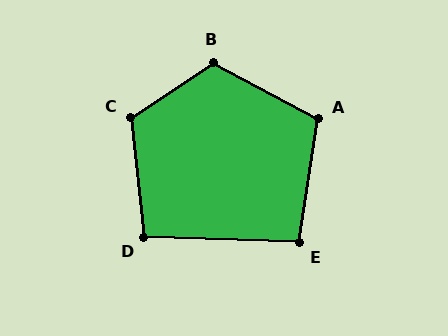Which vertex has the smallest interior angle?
E, at approximately 96 degrees.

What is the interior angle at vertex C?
Approximately 118 degrees (obtuse).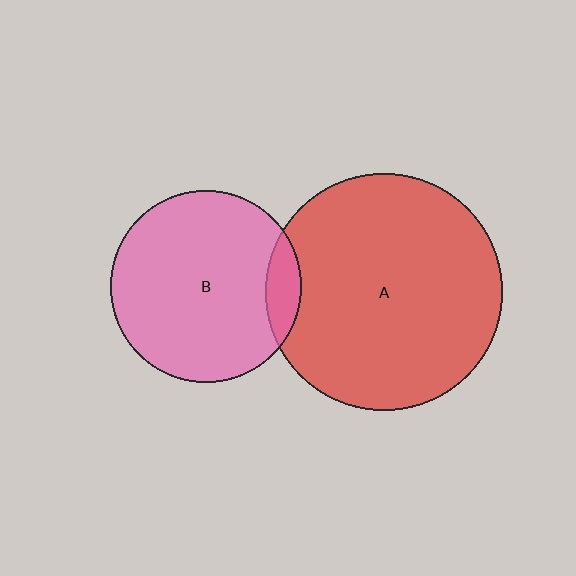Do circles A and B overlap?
Yes.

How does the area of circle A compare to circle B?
Approximately 1.5 times.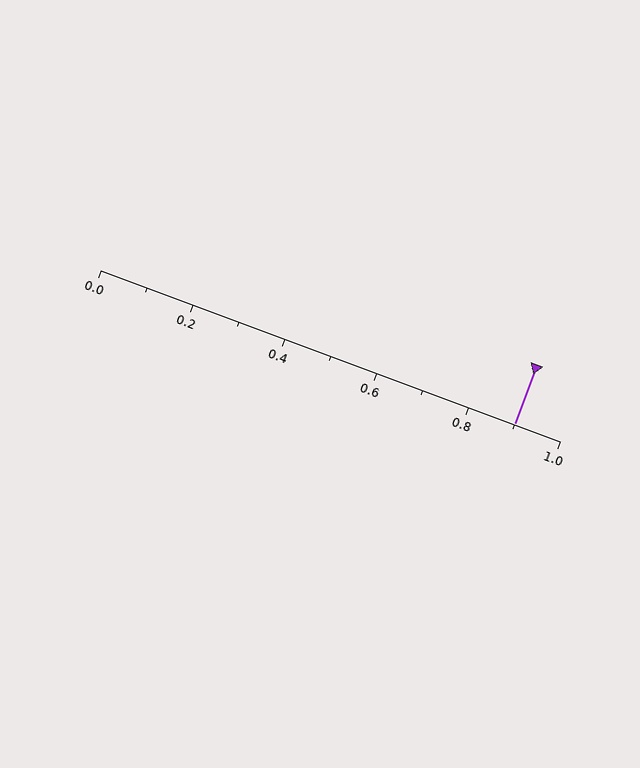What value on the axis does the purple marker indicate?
The marker indicates approximately 0.9.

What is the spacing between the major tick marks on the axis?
The major ticks are spaced 0.2 apart.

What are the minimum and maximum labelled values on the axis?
The axis runs from 0.0 to 1.0.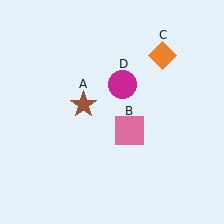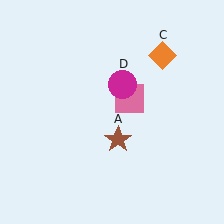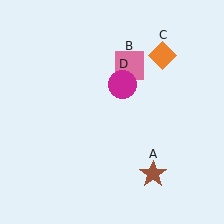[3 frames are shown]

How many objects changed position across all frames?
2 objects changed position: brown star (object A), pink square (object B).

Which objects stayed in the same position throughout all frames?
Orange diamond (object C) and magenta circle (object D) remained stationary.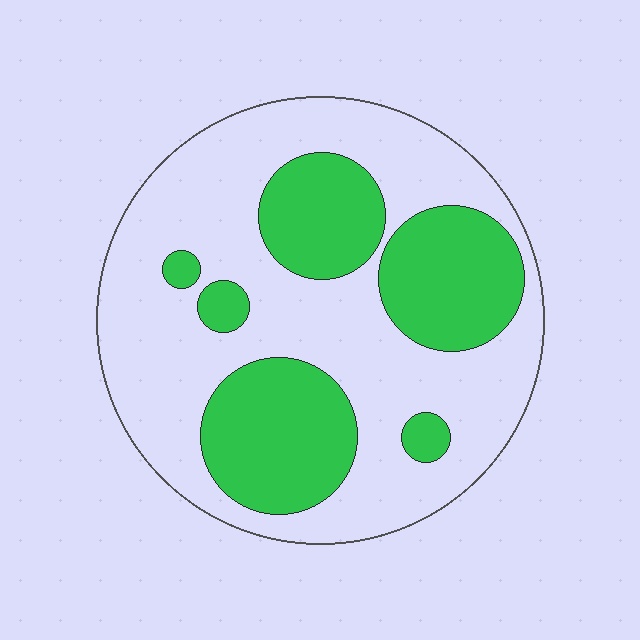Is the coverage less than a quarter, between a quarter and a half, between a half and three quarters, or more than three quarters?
Between a quarter and a half.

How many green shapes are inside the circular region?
6.